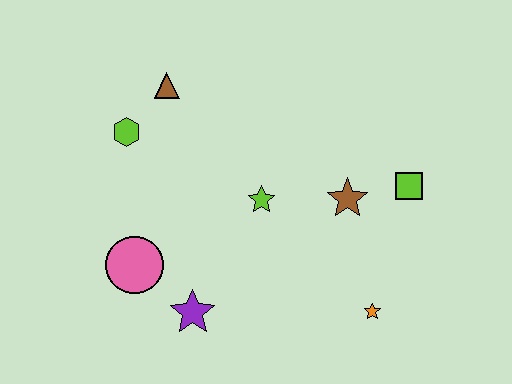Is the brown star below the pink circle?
No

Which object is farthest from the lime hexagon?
The orange star is farthest from the lime hexagon.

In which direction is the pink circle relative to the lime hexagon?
The pink circle is below the lime hexagon.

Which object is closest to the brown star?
The lime square is closest to the brown star.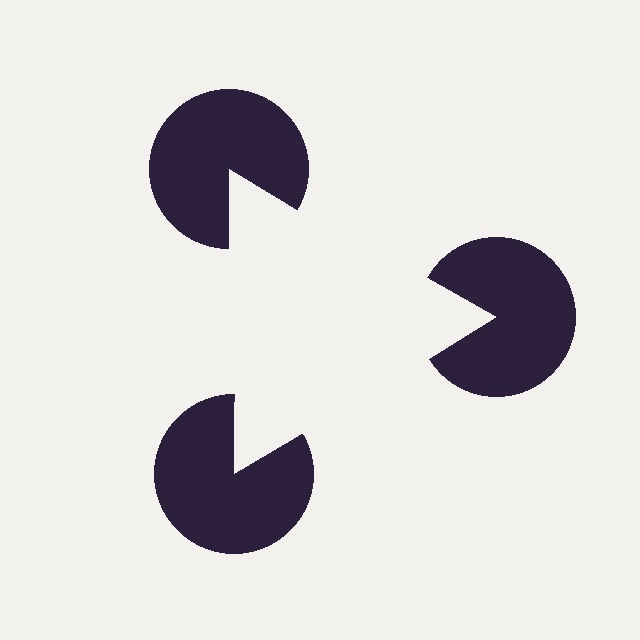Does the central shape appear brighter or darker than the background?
It typically appears slightly brighter than the background, even though no actual brightness change is drawn.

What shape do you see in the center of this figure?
An illusory triangle — its edges are inferred from the aligned wedge cuts in the pac-man discs, not physically drawn.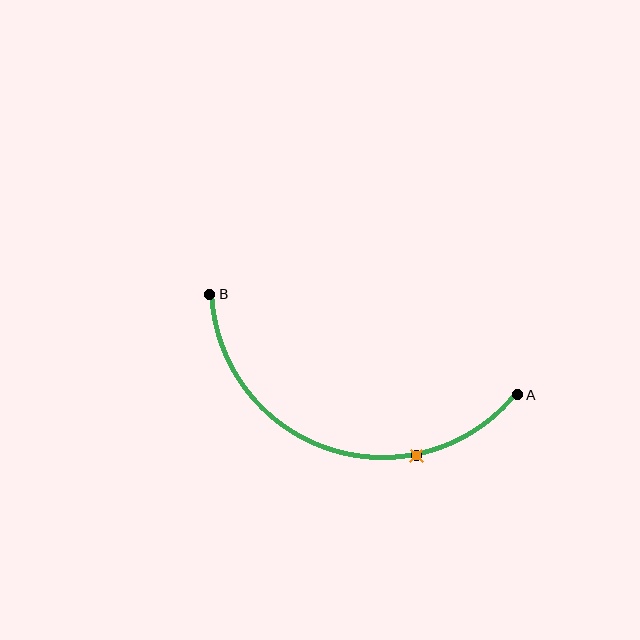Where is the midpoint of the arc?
The arc midpoint is the point on the curve farthest from the straight line joining A and B. It sits below that line.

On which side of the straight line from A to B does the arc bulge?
The arc bulges below the straight line connecting A and B.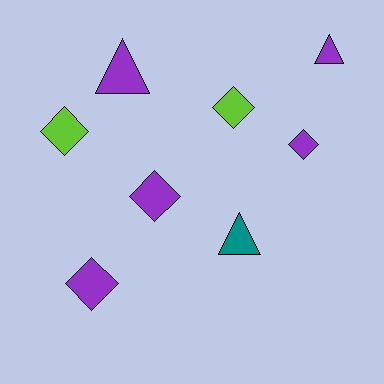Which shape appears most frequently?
Diamond, with 5 objects.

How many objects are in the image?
There are 8 objects.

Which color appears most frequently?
Purple, with 5 objects.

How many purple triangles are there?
There are 2 purple triangles.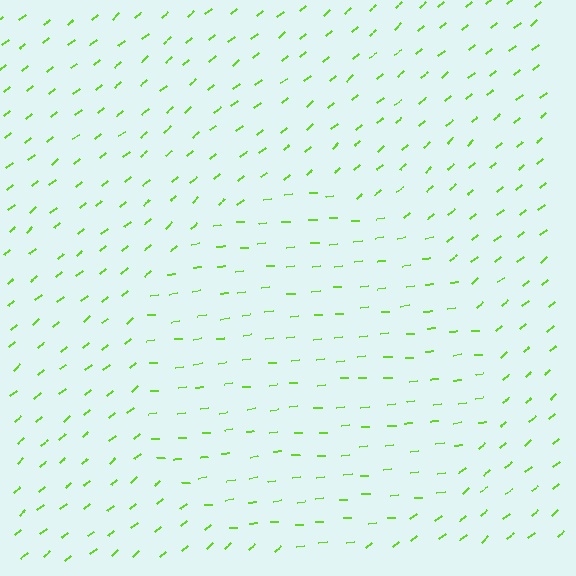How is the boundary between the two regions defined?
The boundary is defined purely by a change in line orientation (approximately 34 degrees difference). All lines are the same color and thickness.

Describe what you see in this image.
The image is filled with small lime line segments. A circle region in the image has lines oriented differently from the surrounding lines, creating a visible texture boundary.